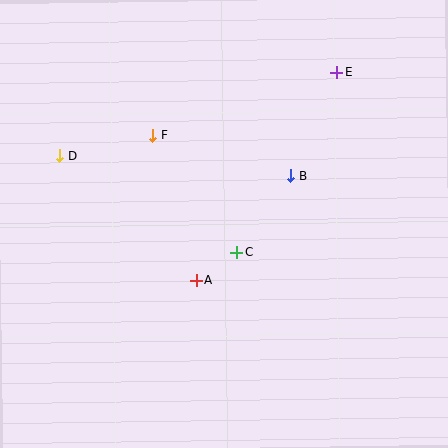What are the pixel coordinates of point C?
Point C is at (237, 252).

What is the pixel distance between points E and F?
The distance between E and F is 194 pixels.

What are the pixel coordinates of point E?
Point E is at (336, 72).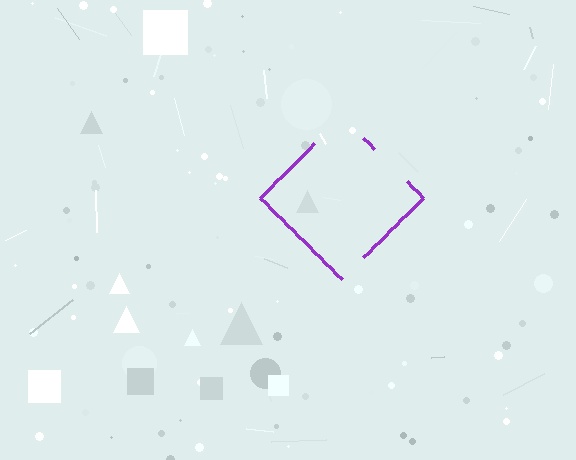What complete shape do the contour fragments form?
The contour fragments form a diamond.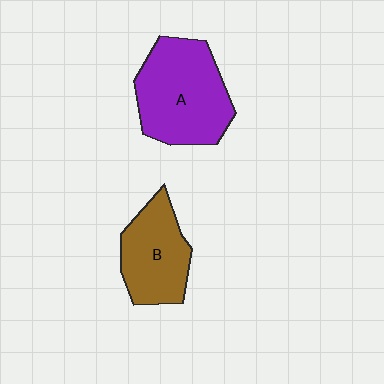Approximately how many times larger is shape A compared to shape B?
Approximately 1.4 times.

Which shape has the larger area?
Shape A (purple).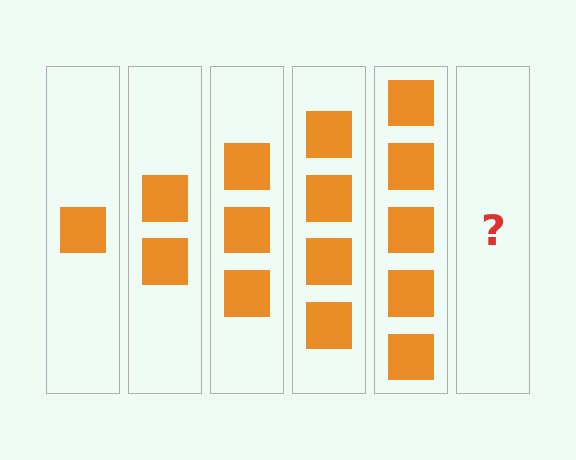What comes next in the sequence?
The next element should be 6 squares.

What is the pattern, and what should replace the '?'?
The pattern is that each step adds one more square. The '?' should be 6 squares.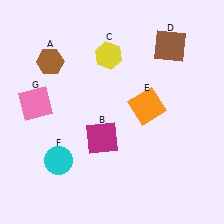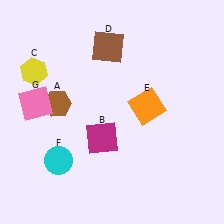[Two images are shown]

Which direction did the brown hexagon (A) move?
The brown hexagon (A) moved down.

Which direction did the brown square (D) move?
The brown square (D) moved left.